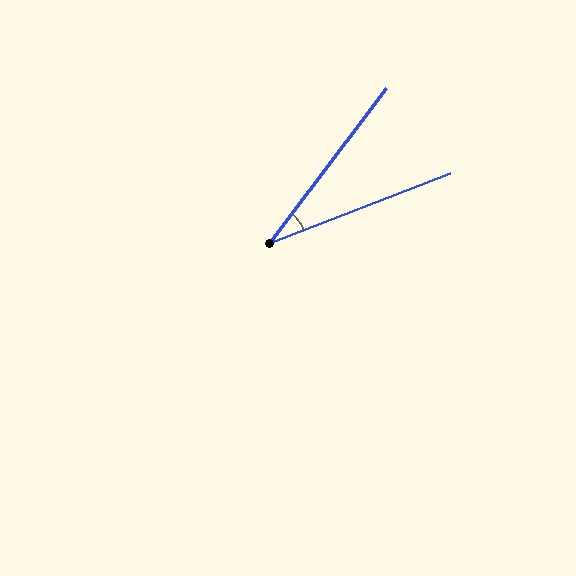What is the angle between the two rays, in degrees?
Approximately 32 degrees.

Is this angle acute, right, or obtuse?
It is acute.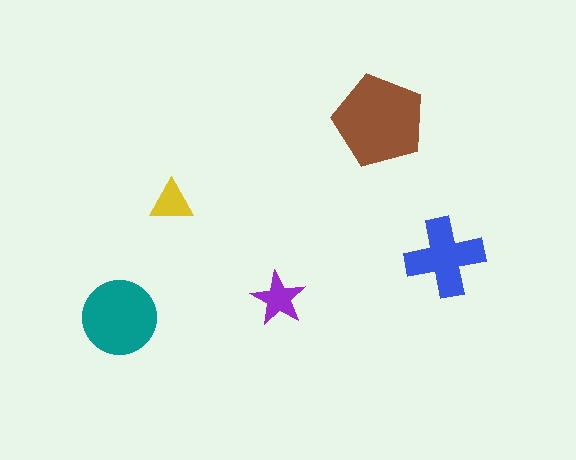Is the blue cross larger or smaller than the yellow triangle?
Larger.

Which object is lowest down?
The teal circle is bottommost.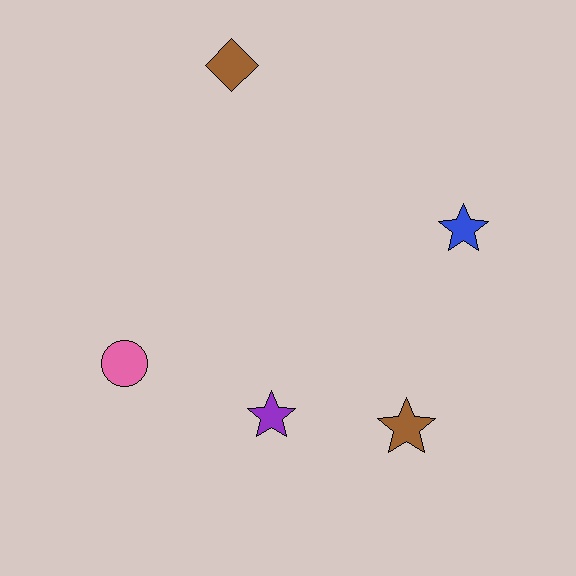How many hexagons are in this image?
There are no hexagons.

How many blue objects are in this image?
There is 1 blue object.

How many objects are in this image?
There are 5 objects.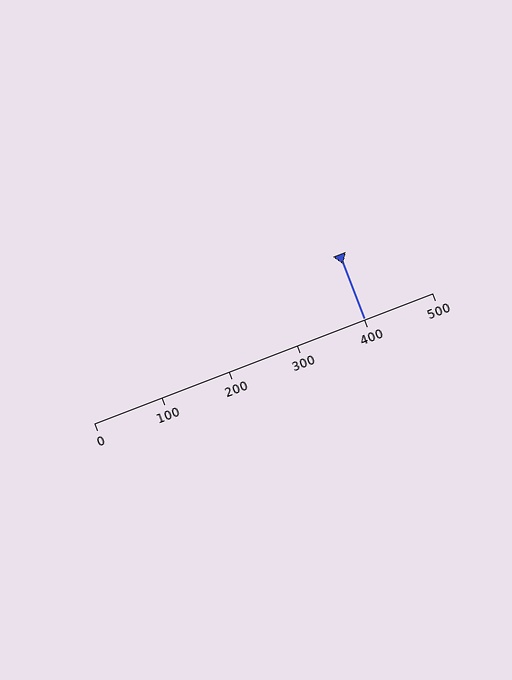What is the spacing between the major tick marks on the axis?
The major ticks are spaced 100 apart.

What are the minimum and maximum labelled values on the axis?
The axis runs from 0 to 500.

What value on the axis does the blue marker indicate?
The marker indicates approximately 400.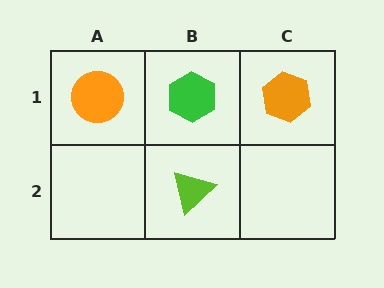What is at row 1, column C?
An orange hexagon.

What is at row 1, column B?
A green hexagon.